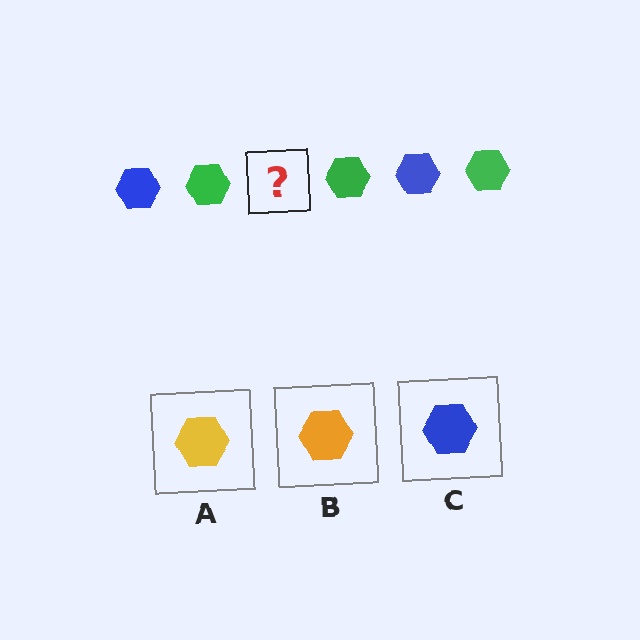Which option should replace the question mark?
Option C.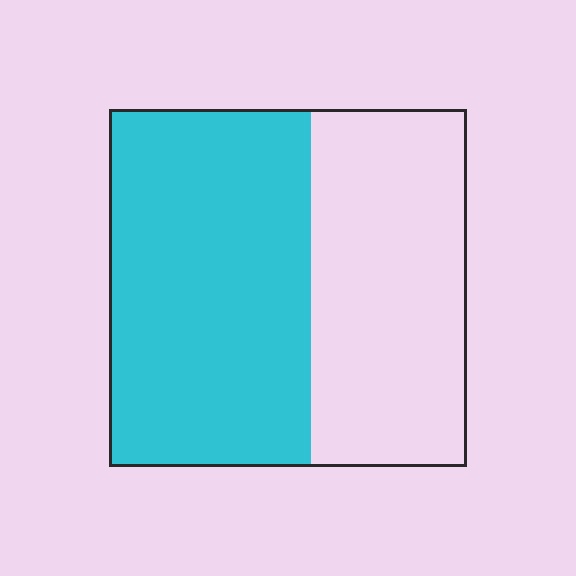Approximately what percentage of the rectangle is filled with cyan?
Approximately 55%.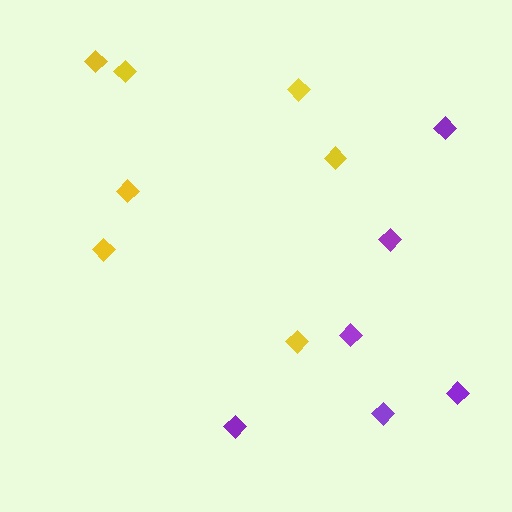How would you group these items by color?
There are 2 groups: one group of yellow diamonds (7) and one group of purple diamonds (6).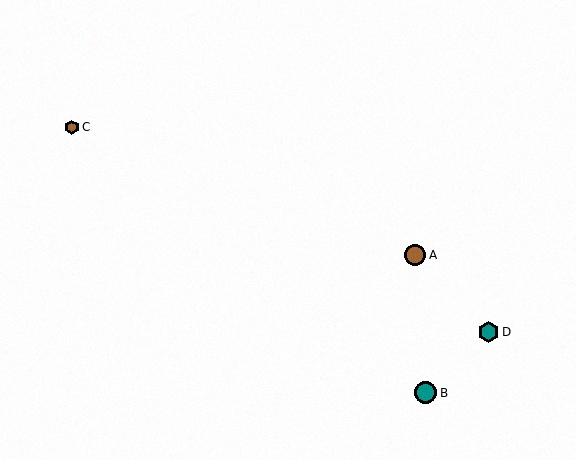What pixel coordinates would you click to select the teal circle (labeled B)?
Click at (426, 393) to select the teal circle B.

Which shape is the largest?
The teal circle (labeled B) is the largest.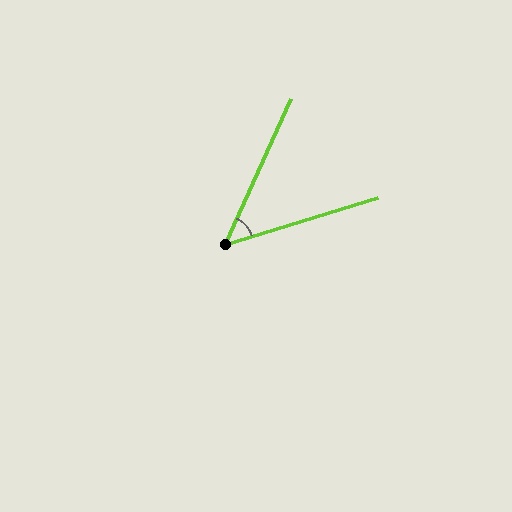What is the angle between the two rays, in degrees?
Approximately 48 degrees.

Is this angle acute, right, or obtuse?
It is acute.